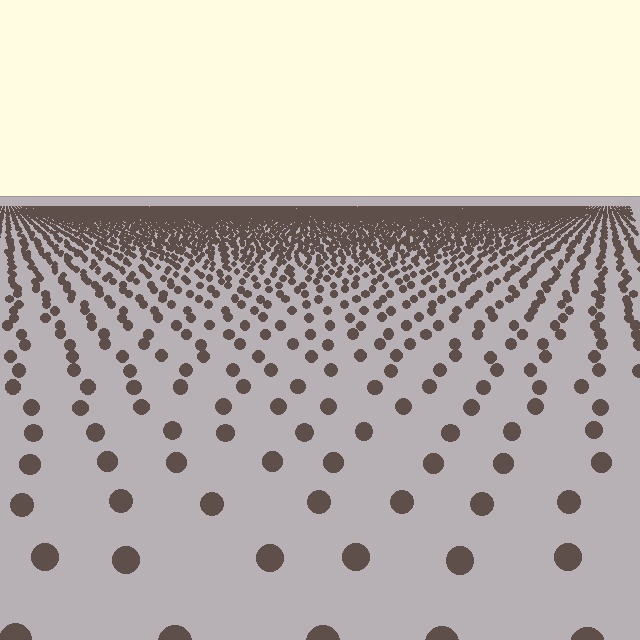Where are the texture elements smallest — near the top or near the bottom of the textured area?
Near the top.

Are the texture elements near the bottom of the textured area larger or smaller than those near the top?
Larger. Near the bottom, elements are closer to the viewer and appear at a bigger on-screen size.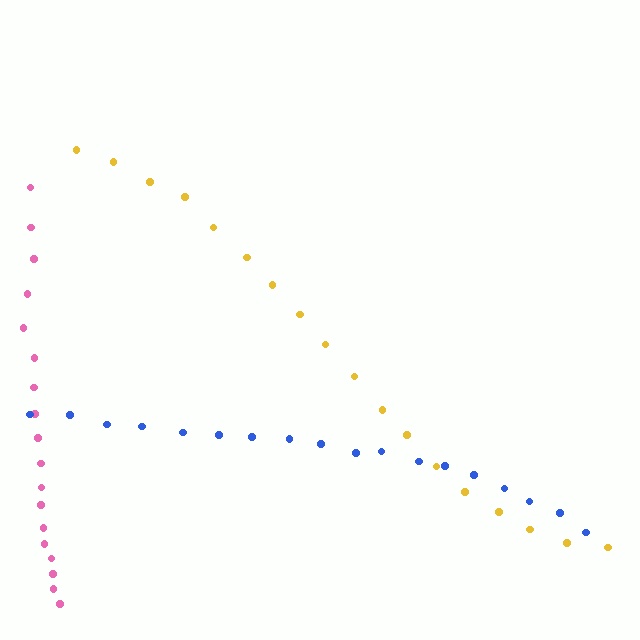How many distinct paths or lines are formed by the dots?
There are 3 distinct paths.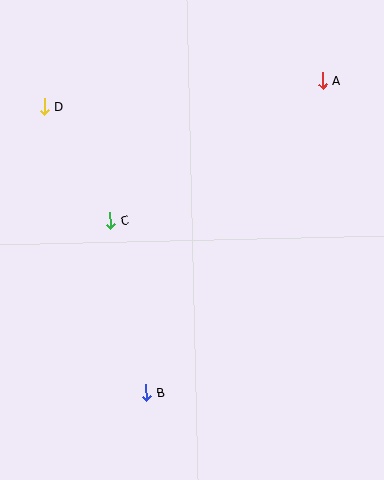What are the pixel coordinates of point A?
Point A is at (323, 81).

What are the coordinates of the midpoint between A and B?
The midpoint between A and B is at (234, 237).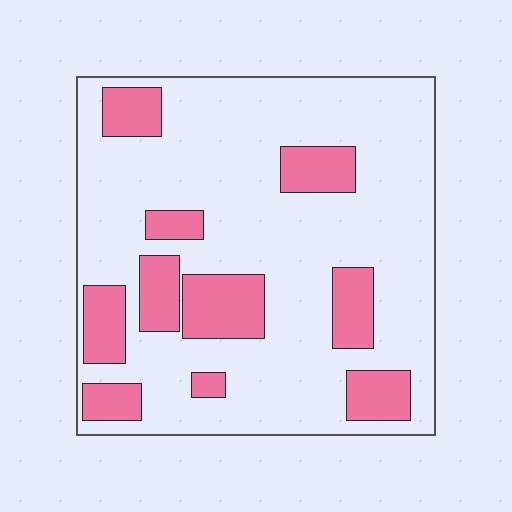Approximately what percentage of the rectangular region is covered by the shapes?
Approximately 25%.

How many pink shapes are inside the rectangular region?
10.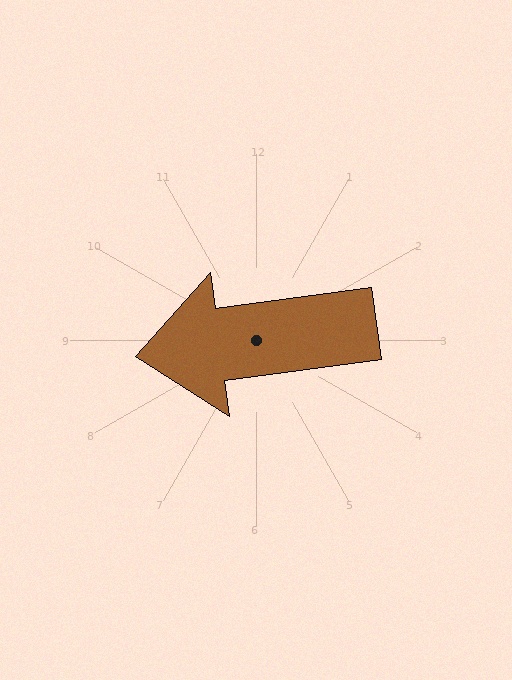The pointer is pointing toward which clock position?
Roughly 9 o'clock.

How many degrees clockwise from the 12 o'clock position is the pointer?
Approximately 262 degrees.